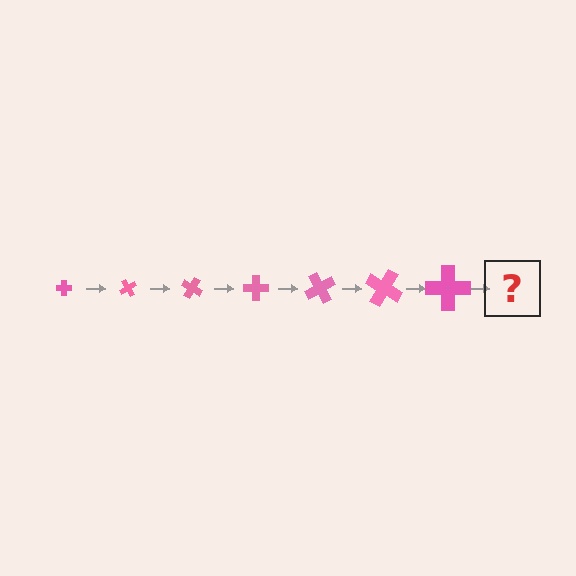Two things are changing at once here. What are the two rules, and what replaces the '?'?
The two rules are that the cross grows larger each step and it rotates 60 degrees each step. The '?' should be a cross, larger than the previous one and rotated 420 degrees from the start.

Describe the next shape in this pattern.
It should be a cross, larger than the previous one and rotated 420 degrees from the start.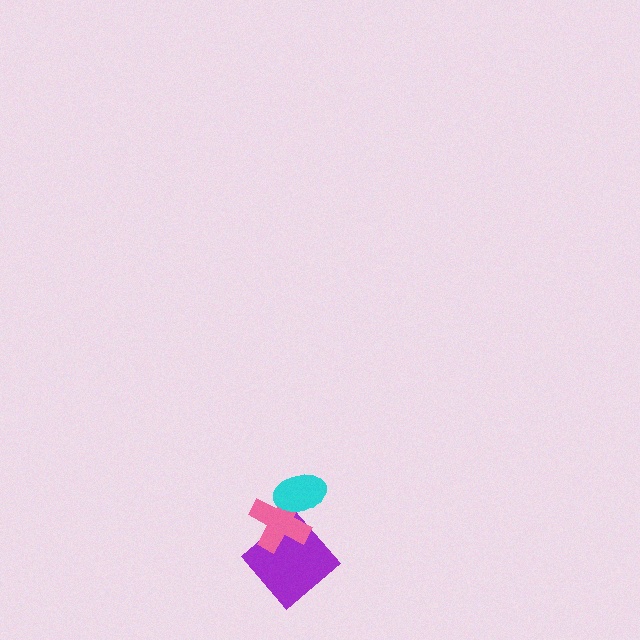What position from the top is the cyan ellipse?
The cyan ellipse is 1st from the top.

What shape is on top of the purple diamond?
The pink cross is on top of the purple diamond.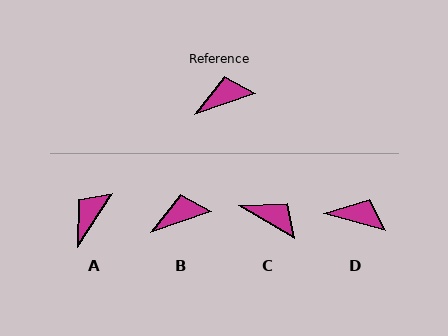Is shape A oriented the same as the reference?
No, it is off by about 38 degrees.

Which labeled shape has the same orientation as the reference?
B.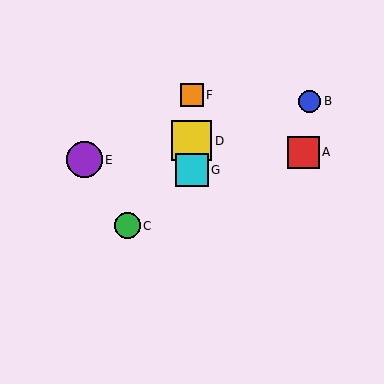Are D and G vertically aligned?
Yes, both are at x≈192.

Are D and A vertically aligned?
No, D is at x≈192 and A is at x≈303.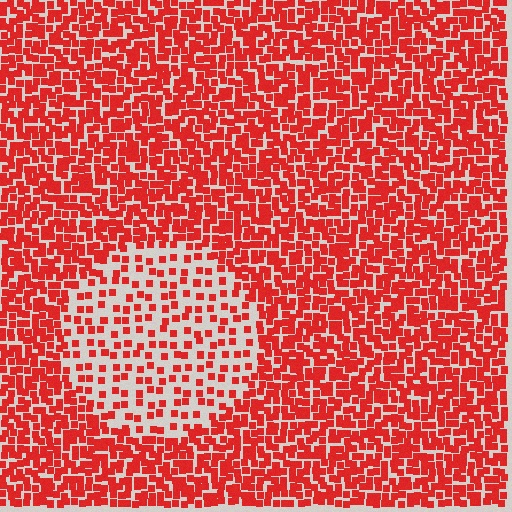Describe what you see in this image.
The image contains small red elements arranged at two different densities. A circle-shaped region is visible where the elements are less densely packed than the surrounding area.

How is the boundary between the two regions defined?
The boundary is defined by a change in element density (approximately 2.4x ratio). All elements are the same color, size, and shape.